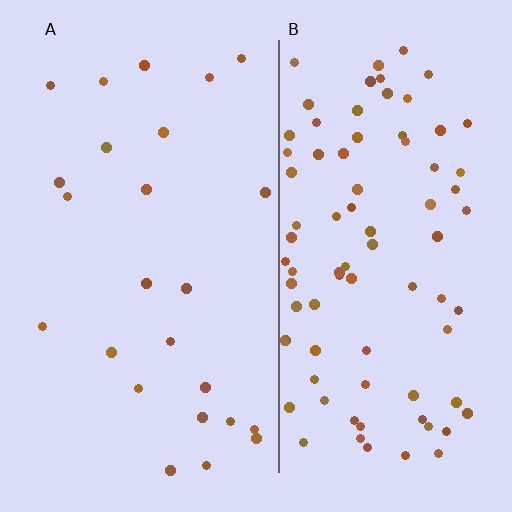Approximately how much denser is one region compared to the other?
Approximately 3.5× — region B over region A.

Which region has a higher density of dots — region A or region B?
B (the right).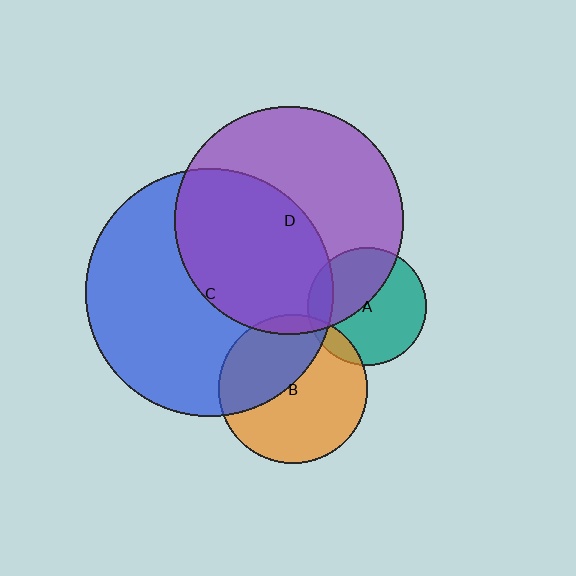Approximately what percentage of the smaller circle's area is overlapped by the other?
Approximately 50%.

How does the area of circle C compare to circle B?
Approximately 2.8 times.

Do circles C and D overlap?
Yes.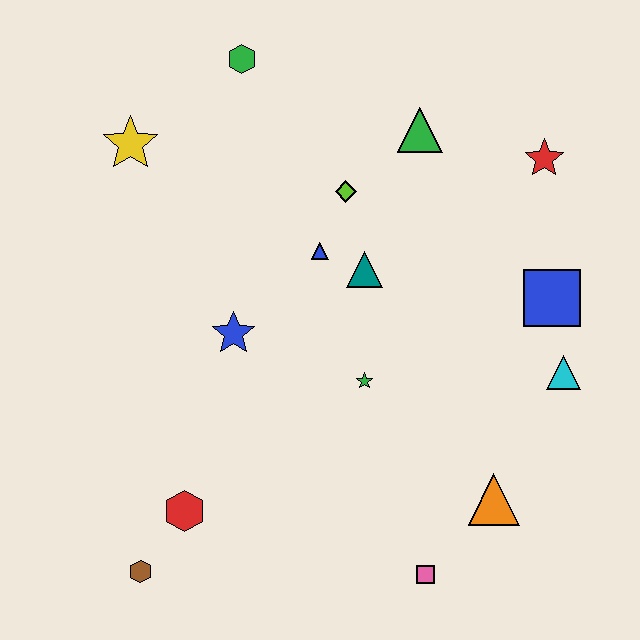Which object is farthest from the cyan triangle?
The yellow star is farthest from the cyan triangle.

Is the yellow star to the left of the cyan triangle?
Yes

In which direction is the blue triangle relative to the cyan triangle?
The blue triangle is to the left of the cyan triangle.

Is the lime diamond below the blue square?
No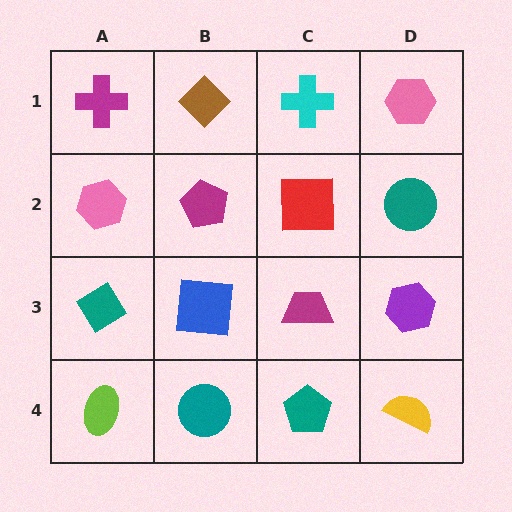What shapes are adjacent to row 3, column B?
A magenta pentagon (row 2, column B), a teal circle (row 4, column B), a teal diamond (row 3, column A), a magenta trapezoid (row 3, column C).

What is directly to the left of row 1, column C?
A brown diamond.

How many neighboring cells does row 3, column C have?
4.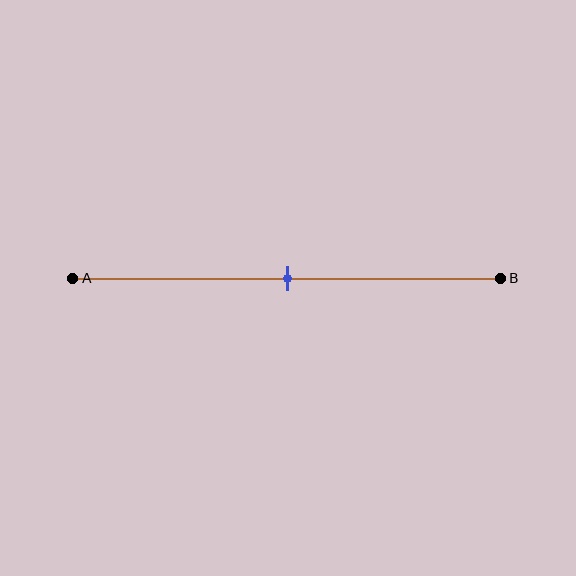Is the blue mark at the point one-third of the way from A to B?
No, the mark is at about 50% from A, not at the 33% one-third point.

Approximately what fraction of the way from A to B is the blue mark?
The blue mark is approximately 50% of the way from A to B.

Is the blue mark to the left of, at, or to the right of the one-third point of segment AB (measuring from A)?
The blue mark is to the right of the one-third point of segment AB.